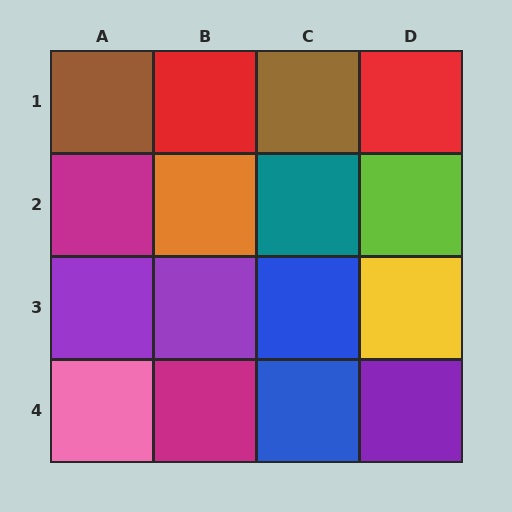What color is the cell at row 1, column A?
Brown.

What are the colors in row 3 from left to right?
Purple, purple, blue, yellow.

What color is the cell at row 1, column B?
Red.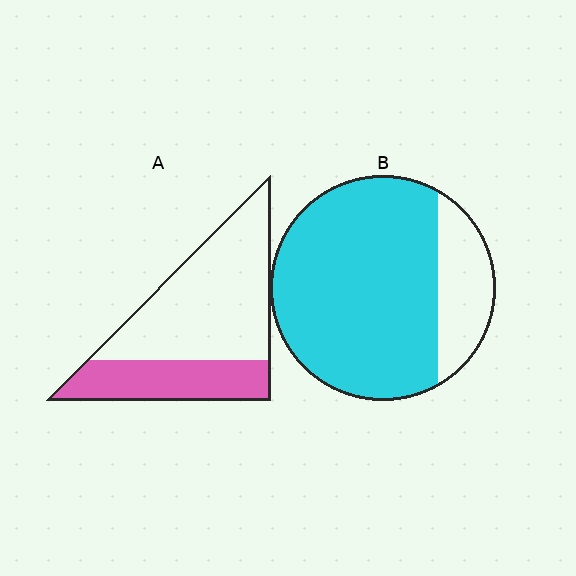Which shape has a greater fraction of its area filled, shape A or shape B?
Shape B.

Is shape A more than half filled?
No.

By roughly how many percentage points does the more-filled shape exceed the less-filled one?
By roughly 45 percentage points (B over A).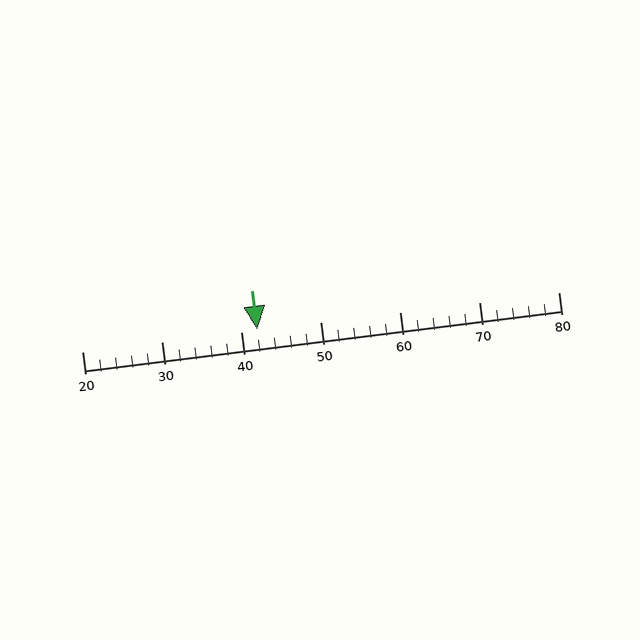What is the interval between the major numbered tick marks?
The major tick marks are spaced 10 units apart.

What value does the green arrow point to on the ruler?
The green arrow points to approximately 42.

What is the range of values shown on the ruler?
The ruler shows values from 20 to 80.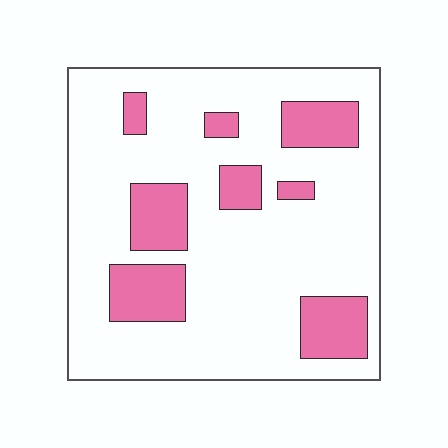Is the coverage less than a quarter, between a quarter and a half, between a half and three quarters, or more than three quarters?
Less than a quarter.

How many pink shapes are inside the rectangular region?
8.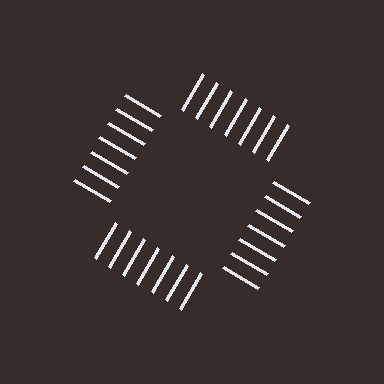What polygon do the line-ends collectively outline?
An illusory square — the line segments terminate on its edges but no continuous stroke is drawn.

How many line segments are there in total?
28 — 7 along each of the 4 edges.